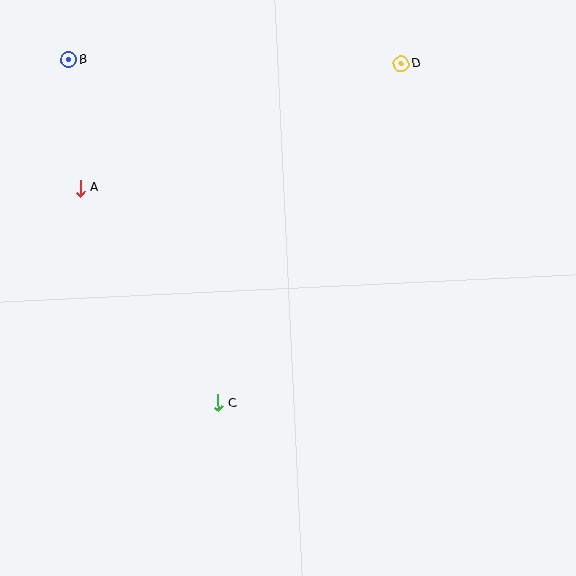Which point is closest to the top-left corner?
Point B is closest to the top-left corner.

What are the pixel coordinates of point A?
Point A is at (80, 188).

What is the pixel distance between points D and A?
The distance between D and A is 344 pixels.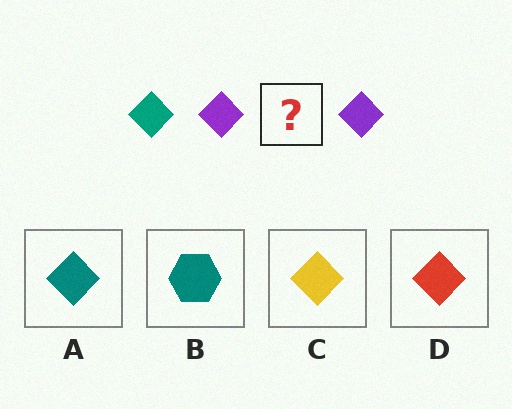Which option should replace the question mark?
Option A.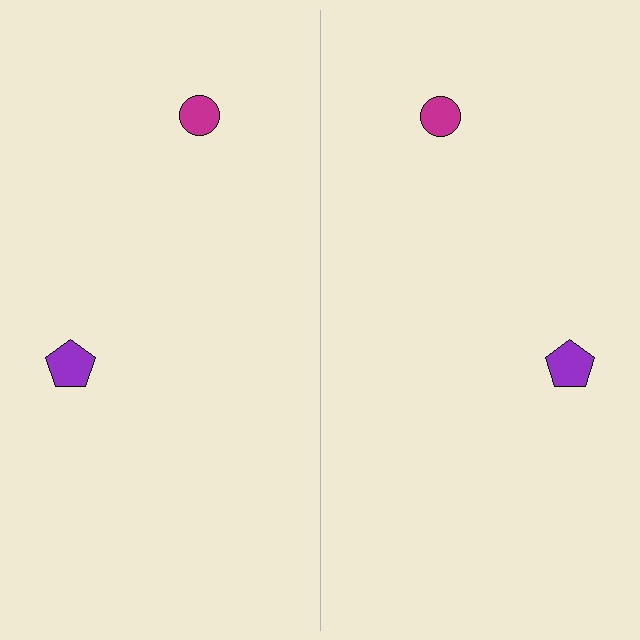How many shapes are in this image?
There are 4 shapes in this image.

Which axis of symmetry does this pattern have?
The pattern has a vertical axis of symmetry running through the center of the image.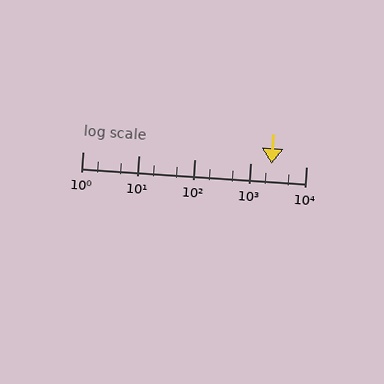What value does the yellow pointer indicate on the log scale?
The pointer indicates approximately 2400.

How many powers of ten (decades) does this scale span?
The scale spans 4 decades, from 1 to 10000.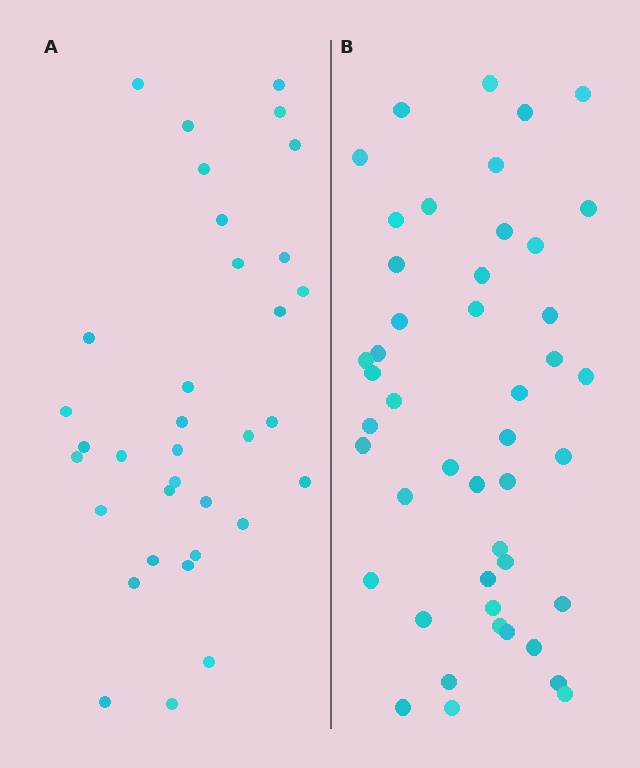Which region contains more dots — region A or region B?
Region B (the right region) has more dots.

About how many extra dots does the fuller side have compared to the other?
Region B has roughly 12 or so more dots than region A.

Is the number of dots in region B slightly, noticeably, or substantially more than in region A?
Region B has noticeably more, but not dramatically so. The ratio is roughly 1.4 to 1.